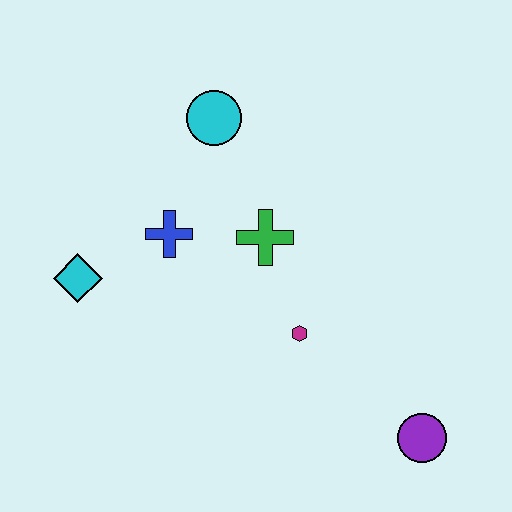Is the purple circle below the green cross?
Yes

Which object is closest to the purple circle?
The magenta hexagon is closest to the purple circle.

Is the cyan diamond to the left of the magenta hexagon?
Yes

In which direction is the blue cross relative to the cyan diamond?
The blue cross is to the right of the cyan diamond.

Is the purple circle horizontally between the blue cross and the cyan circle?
No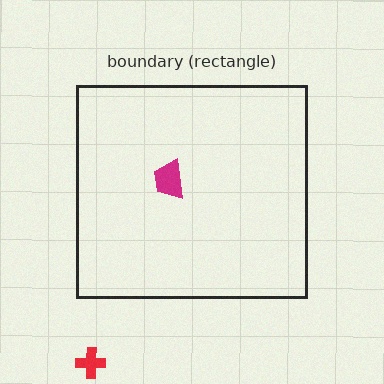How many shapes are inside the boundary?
1 inside, 1 outside.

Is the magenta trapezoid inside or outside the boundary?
Inside.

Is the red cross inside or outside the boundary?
Outside.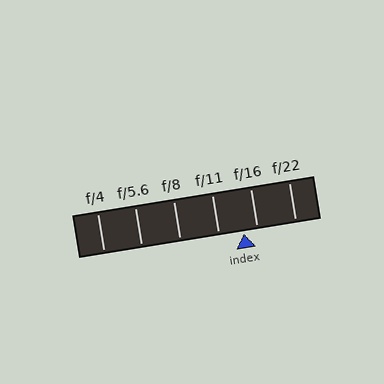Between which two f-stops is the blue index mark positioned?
The index mark is between f/11 and f/16.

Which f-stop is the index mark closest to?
The index mark is closest to f/16.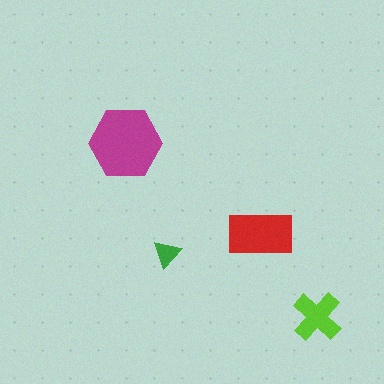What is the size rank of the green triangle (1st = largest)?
4th.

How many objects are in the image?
There are 4 objects in the image.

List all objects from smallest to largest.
The green triangle, the lime cross, the red rectangle, the magenta hexagon.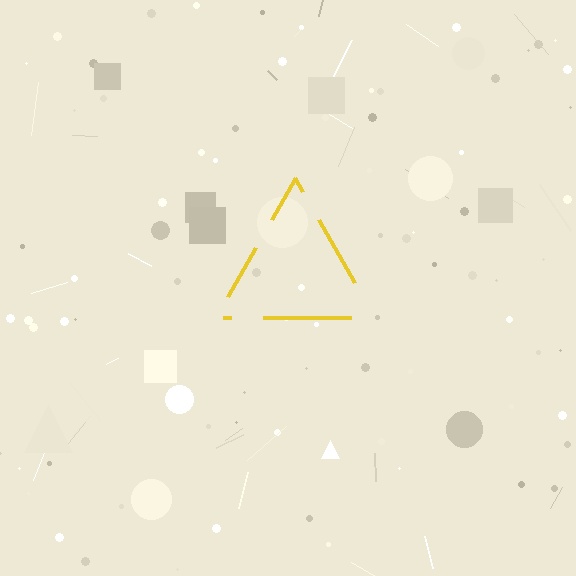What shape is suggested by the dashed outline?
The dashed outline suggests a triangle.